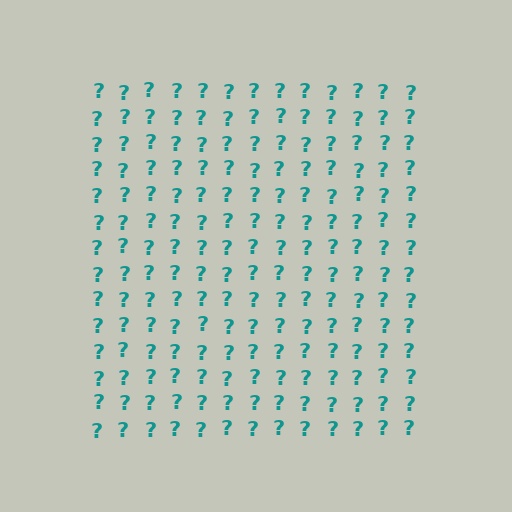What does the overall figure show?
The overall figure shows a square.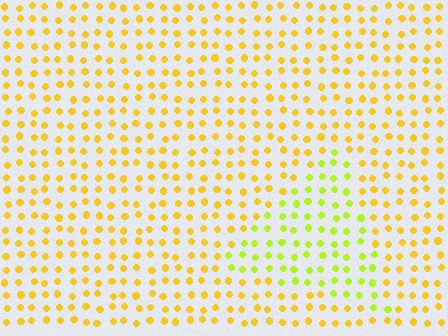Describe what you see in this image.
The image is filled with small yellow elements in a uniform arrangement. A triangle-shaped region is visible where the elements are tinted to a slightly different hue, forming a subtle color boundary.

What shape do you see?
I see a triangle.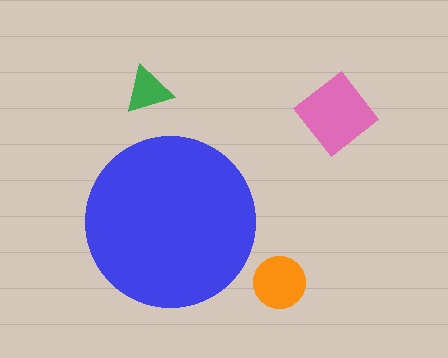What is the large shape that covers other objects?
A blue circle.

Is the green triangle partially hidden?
No, the green triangle is fully visible.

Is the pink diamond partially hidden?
No, the pink diamond is fully visible.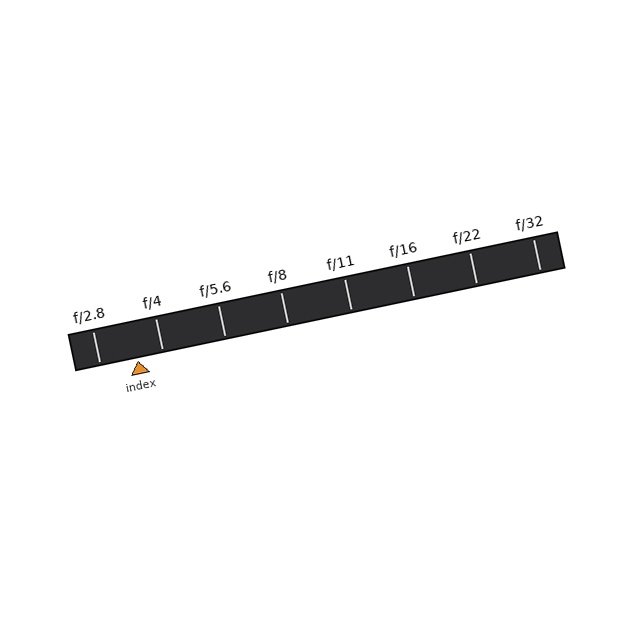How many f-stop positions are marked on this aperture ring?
There are 8 f-stop positions marked.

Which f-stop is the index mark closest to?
The index mark is closest to f/4.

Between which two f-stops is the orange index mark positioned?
The index mark is between f/2.8 and f/4.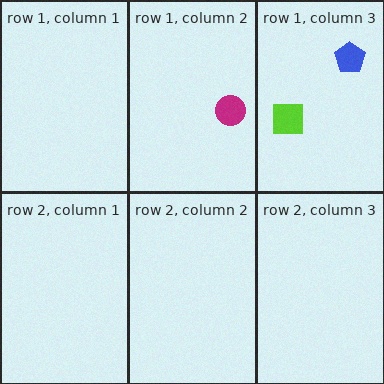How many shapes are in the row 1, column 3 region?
2.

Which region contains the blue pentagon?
The row 1, column 3 region.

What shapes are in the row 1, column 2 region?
The magenta circle.